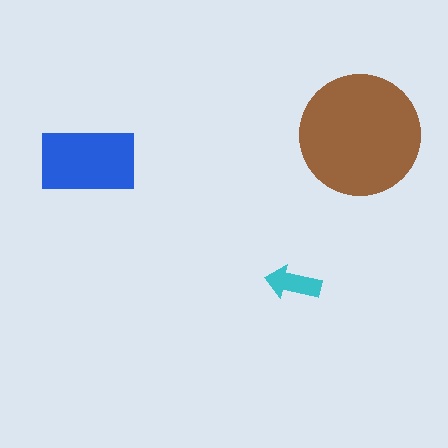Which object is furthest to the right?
The brown circle is rightmost.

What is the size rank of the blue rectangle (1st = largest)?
2nd.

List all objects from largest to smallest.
The brown circle, the blue rectangle, the cyan arrow.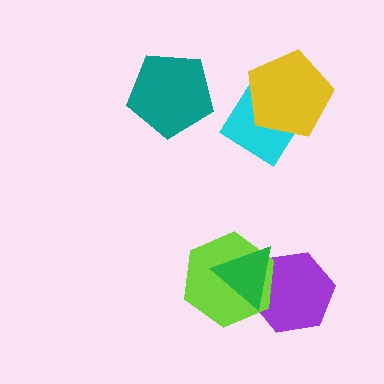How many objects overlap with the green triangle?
2 objects overlap with the green triangle.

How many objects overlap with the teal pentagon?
0 objects overlap with the teal pentagon.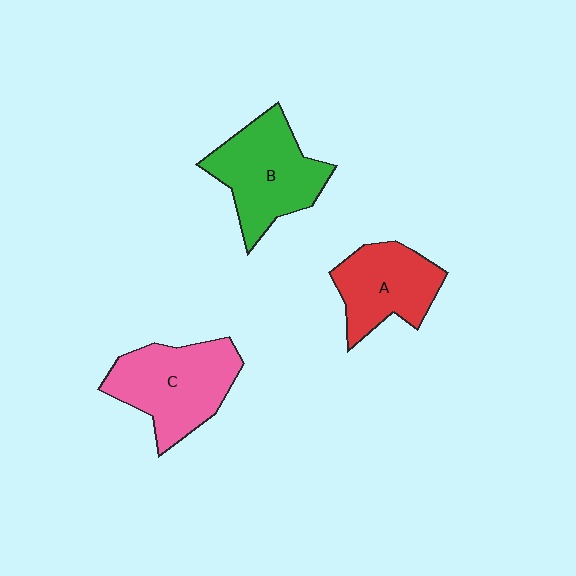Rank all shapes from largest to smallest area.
From largest to smallest: C (pink), B (green), A (red).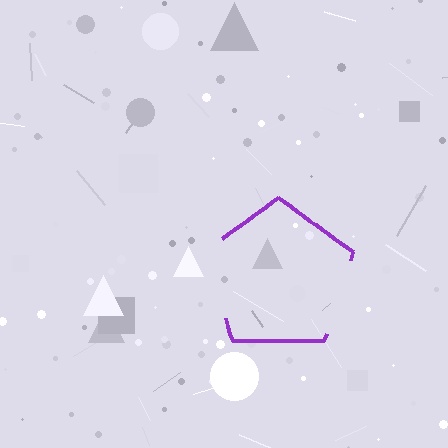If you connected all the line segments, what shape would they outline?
They would outline a pentagon.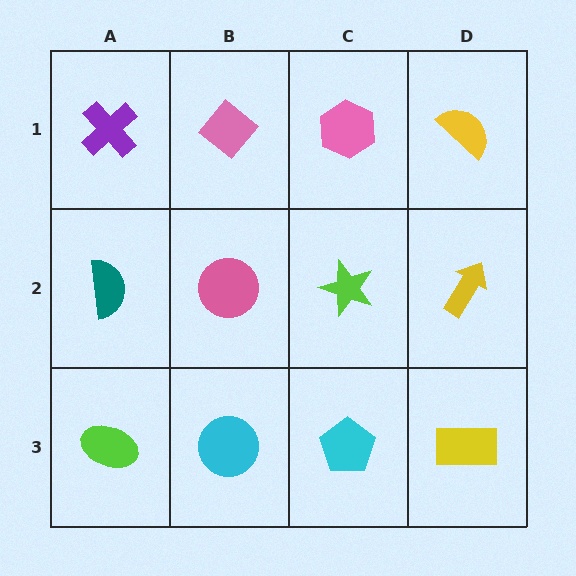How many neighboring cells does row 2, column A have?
3.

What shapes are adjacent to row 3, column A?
A teal semicircle (row 2, column A), a cyan circle (row 3, column B).